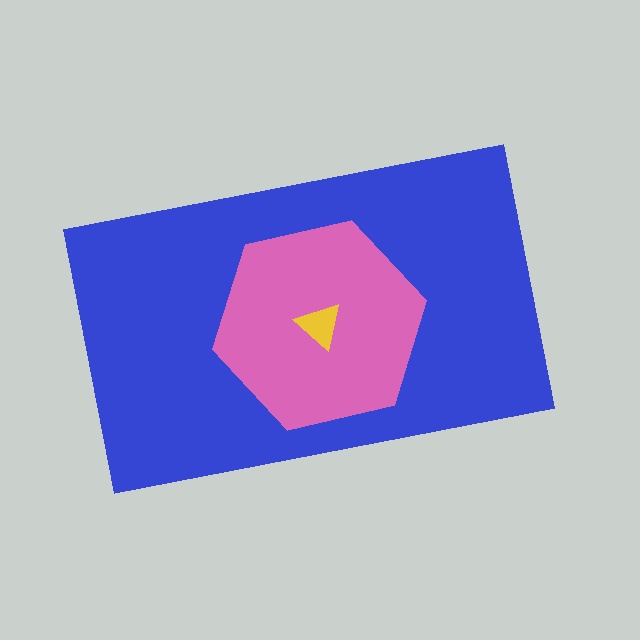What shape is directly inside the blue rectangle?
The pink hexagon.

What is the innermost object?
The yellow triangle.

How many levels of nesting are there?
3.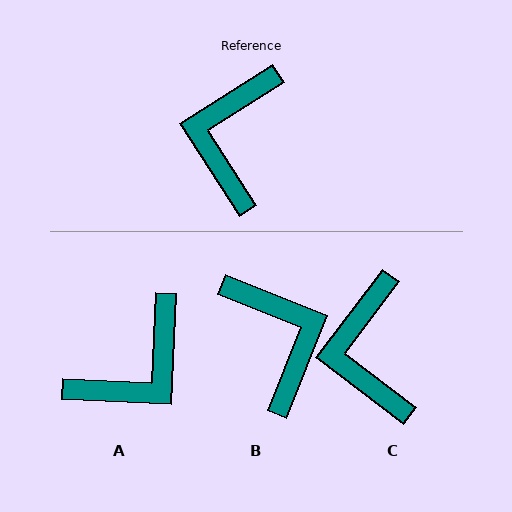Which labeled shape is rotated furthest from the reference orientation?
A, about 145 degrees away.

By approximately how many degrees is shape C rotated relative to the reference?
Approximately 20 degrees counter-clockwise.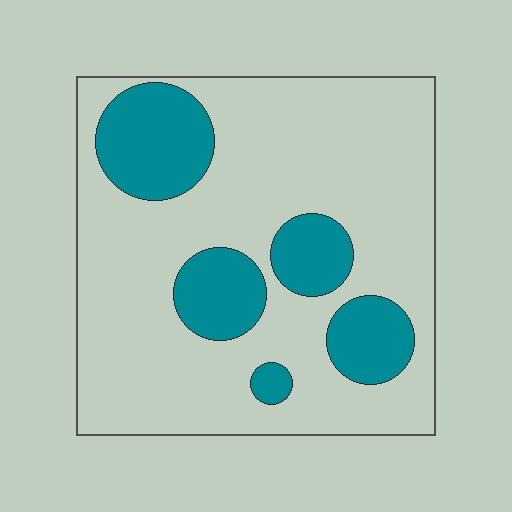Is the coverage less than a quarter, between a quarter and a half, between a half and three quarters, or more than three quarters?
Less than a quarter.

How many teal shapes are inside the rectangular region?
5.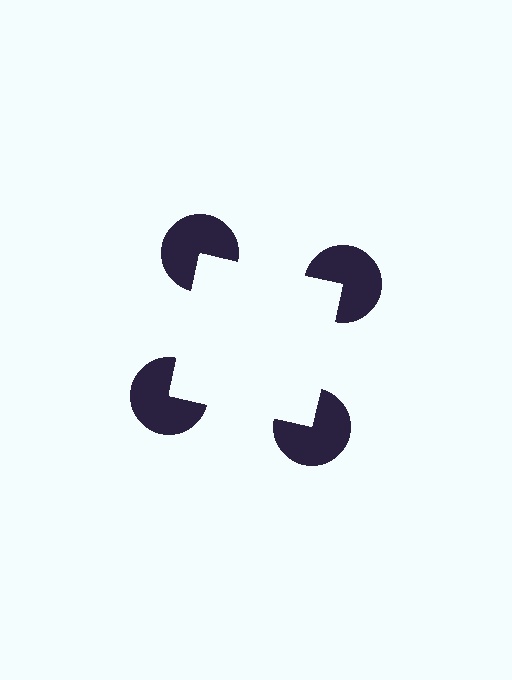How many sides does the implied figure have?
4 sides.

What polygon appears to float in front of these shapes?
An illusory square — its edges are inferred from the aligned wedge cuts in the pac-man discs, not physically drawn.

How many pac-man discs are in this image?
There are 4 — one at each vertex of the illusory square.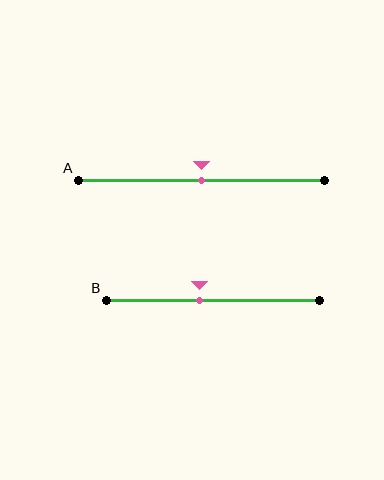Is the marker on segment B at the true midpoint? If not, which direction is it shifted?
No, the marker on segment B is shifted to the left by about 6% of the segment length.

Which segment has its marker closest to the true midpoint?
Segment A has its marker closest to the true midpoint.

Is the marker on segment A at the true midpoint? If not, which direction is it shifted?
Yes, the marker on segment A is at the true midpoint.